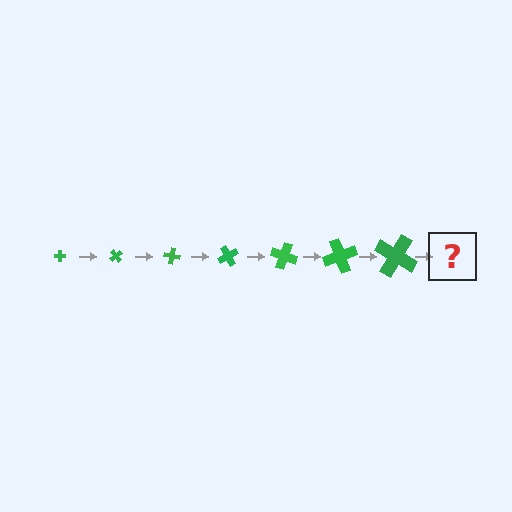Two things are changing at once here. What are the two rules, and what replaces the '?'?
The two rules are that the cross grows larger each step and it rotates 50 degrees each step. The '?' should be a cross, larger than the previous one and rotated 350 degrees from the start.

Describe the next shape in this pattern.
It should be a cross, larger than the previous one and rotated 350 degrees from the start.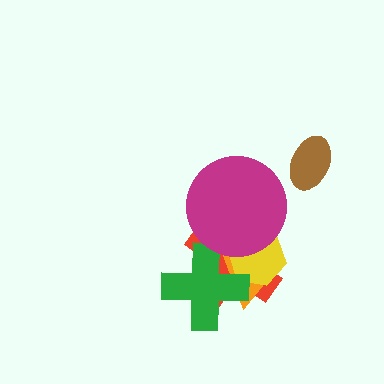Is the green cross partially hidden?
No, no other shape covers it.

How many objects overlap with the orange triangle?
4 objects overlap with the orange triangle.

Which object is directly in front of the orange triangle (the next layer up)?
The yellow hexagon is directly in front of the orange triangle.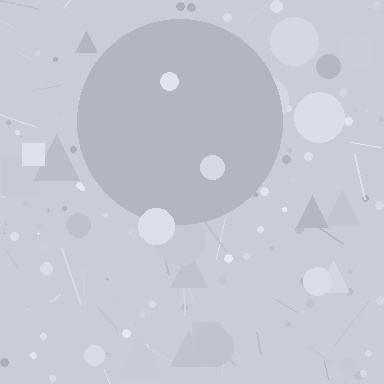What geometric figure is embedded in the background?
A circle is embedded in the background.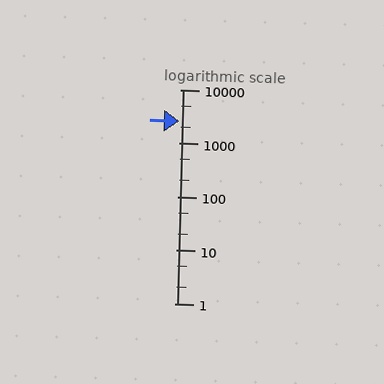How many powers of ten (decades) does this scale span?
The scale spans 4 decades, from 1 to 10000.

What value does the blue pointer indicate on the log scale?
The pointer indicates approximately 2600.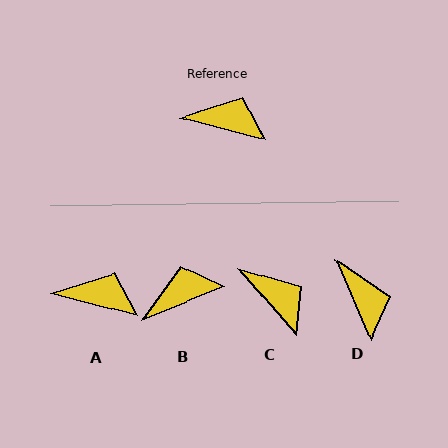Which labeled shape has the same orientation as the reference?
A.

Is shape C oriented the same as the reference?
No, it is off by about 34 degrees.